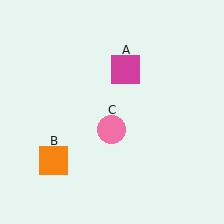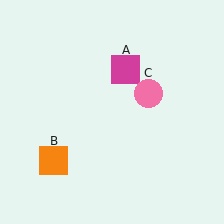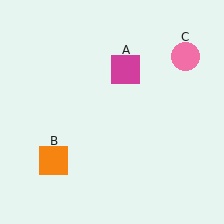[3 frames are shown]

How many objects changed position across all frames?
1 object changed position: pink circle (object C).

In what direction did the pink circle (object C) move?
The pink circle (object C) moved up and to the right.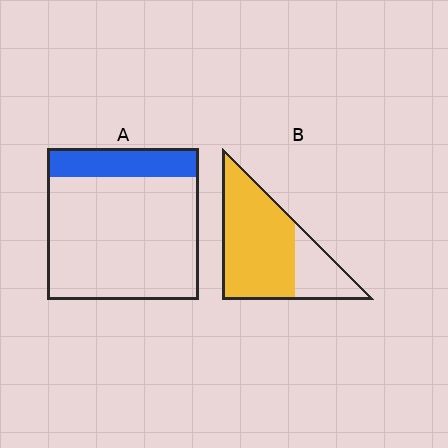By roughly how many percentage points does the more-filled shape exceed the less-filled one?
By roughly 55 percentage points (B over A).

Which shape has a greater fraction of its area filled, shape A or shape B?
Shape B.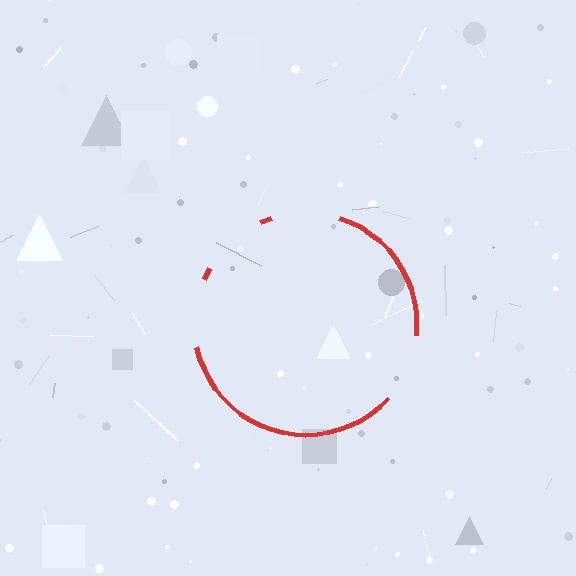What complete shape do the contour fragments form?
The contour fragments form a circle.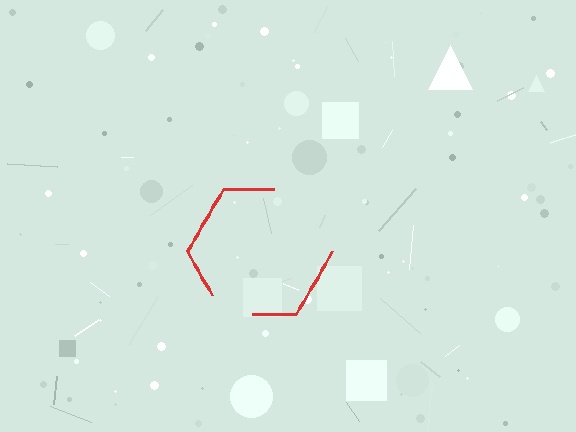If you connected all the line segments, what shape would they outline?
They would outline a hexagon.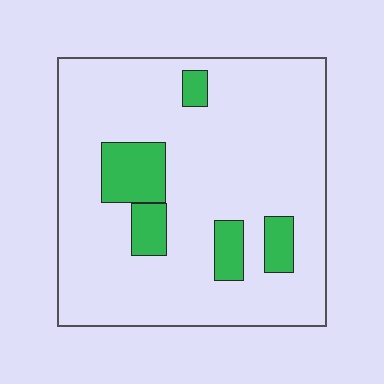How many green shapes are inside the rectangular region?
5.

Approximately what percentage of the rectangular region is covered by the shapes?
Approximately 15%.